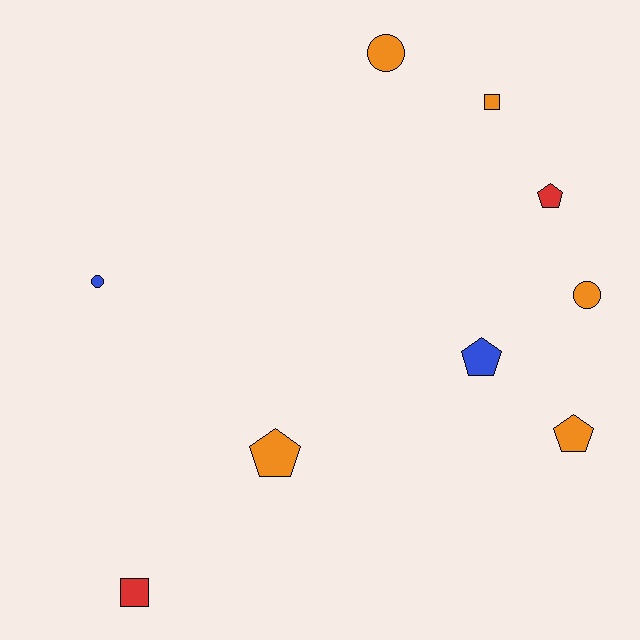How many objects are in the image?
There are 9 objects.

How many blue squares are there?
There are no blue squares.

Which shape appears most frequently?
Pentagon, with 4 objects.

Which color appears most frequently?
Orange, with 5 objects.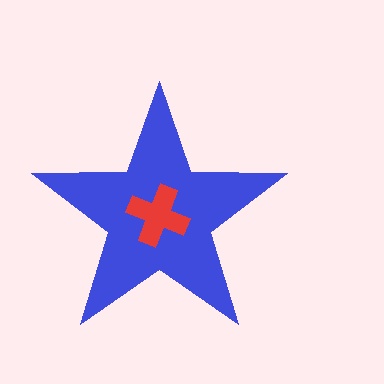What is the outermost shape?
The blue star.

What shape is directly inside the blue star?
The red cross.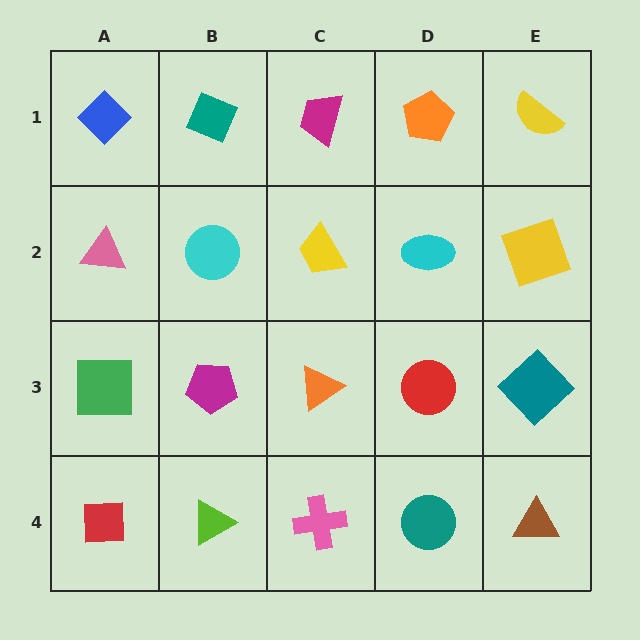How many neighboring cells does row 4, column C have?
3.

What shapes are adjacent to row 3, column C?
A yellow trapezoid (row 2, column C), a pink cross (row 4, column C), a magenta pentagon (row 3, column B), a red circle (row 3, column D).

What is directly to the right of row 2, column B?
A yellow trapezoid.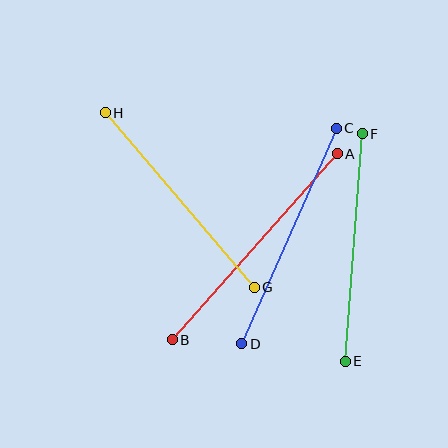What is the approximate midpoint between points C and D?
The midpoint is at approximately (289, 236) pixels.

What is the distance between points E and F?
The distance is approximately 228 pixels.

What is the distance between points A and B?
The distance is approximately 248 pixels.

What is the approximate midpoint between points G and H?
The midpoint is at approximately (180, 200) pixels.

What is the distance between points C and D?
The distance is approximately 236 pixels.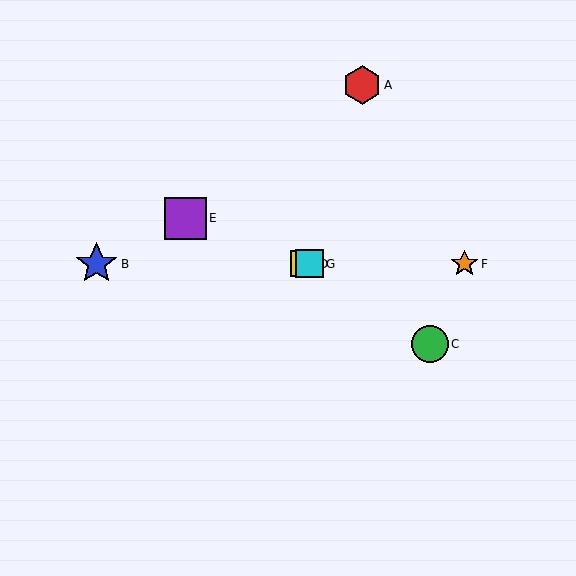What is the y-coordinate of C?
Object C is at y≈344.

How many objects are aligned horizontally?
4 objects (B, D, F, G) are aligned horizontally.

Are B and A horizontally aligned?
No, B is at y≈264 and A is at y≈85.